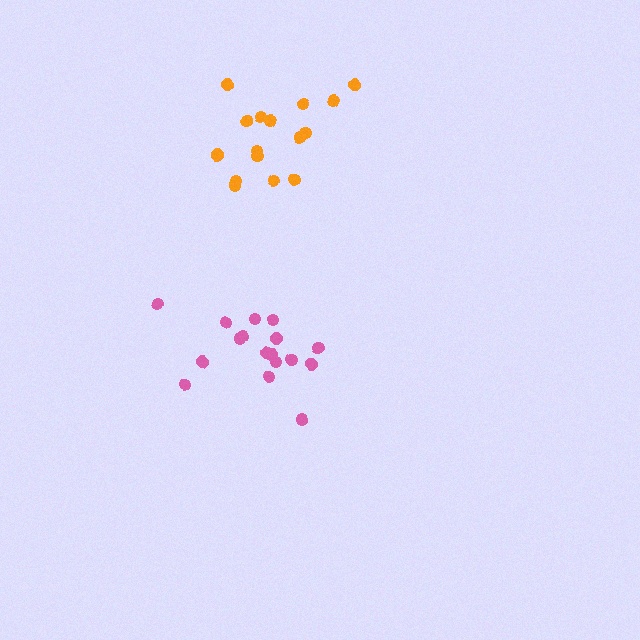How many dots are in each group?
Group 1: 17 dots, Group 2: 17 dots (34 total).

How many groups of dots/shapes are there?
There are 2 groups.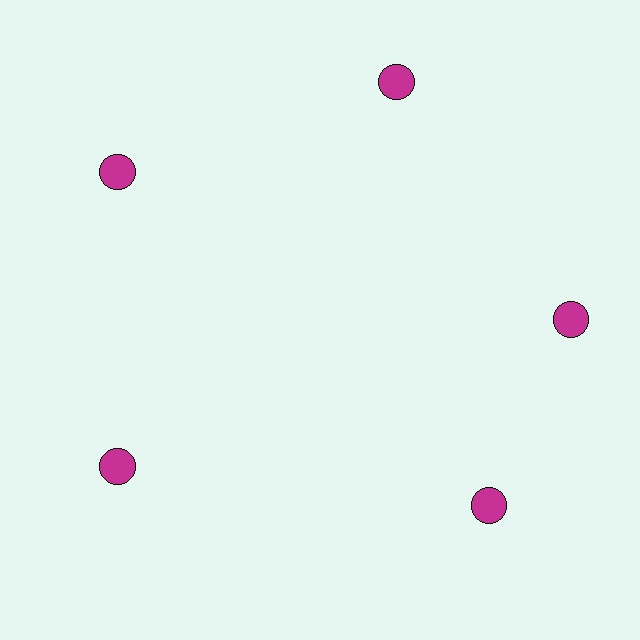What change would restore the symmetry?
The symmetry would be restored by rotating it back into even spacing with its neighbors so that all 5 circles sit at equal angles and equal distance from the center.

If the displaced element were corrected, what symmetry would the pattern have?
It would have 5-fold rotational symmetry — the pattern would map onto itself every 72 degrees.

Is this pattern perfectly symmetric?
No. The 5 magenta circles are arranged in a ring, but one element near the 5 o'clock position is rotated out of alignment along the ring, breaking the 5-fold rotational symmetry.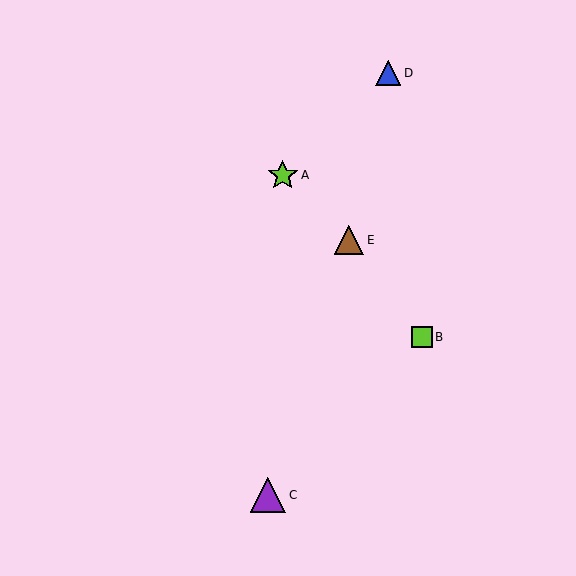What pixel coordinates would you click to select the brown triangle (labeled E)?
Click at (349, 240) to select the brown triangle E.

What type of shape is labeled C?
Shape C is a purple triangle.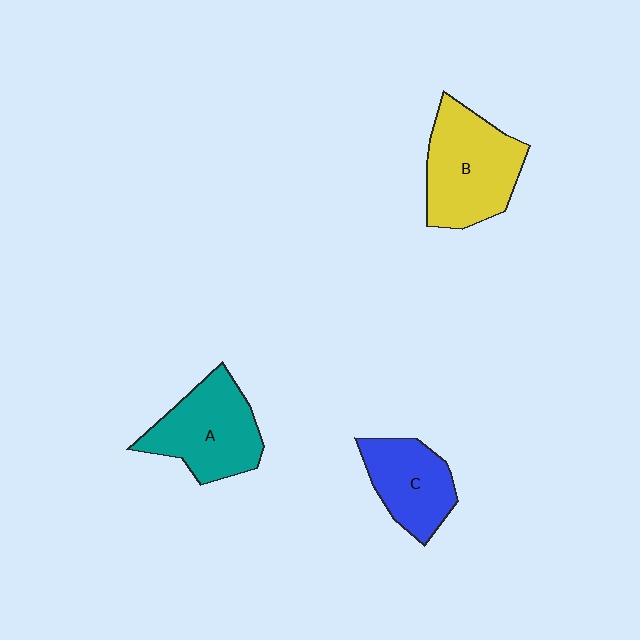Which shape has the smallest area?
Shape C (blue).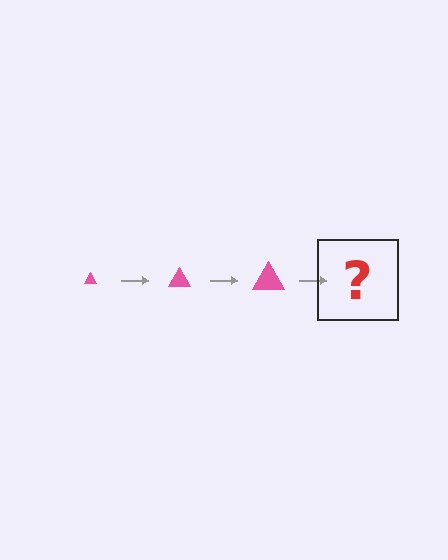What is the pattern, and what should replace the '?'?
The pattern is that the triangle gets progressively larger each step. The '?' should be a pink triangle, larger than the previous one.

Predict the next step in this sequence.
The next step is a pink triangle, larger than the previous one.